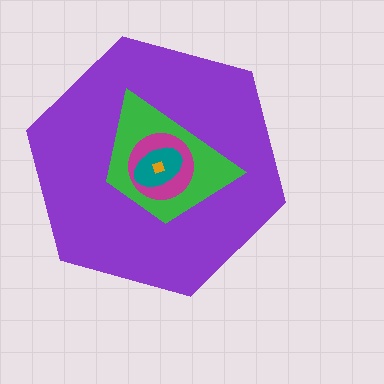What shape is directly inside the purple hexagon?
The green trapezoid.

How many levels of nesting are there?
5.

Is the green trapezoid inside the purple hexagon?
Yes.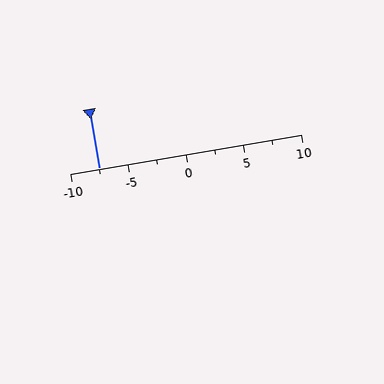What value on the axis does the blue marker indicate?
The marker indicates approximately -7.5.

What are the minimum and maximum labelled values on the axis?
The axis runs from -10 to 10.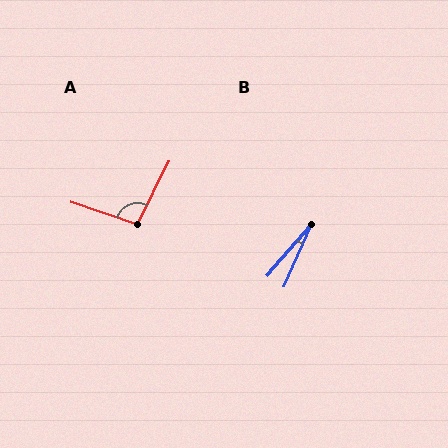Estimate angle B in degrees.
Approximately 17 degrees.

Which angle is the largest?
A, at approximately 98 degrees.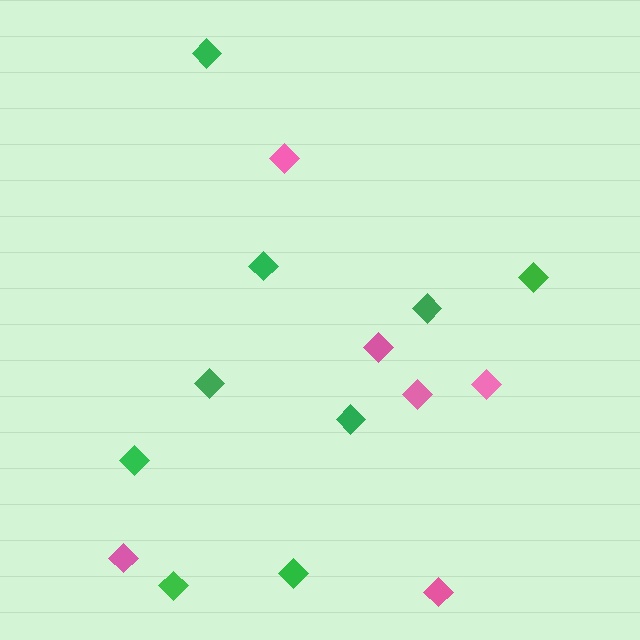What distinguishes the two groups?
There are 2 groups: one group of pink diamonds (6) and one group of green diamonds (9).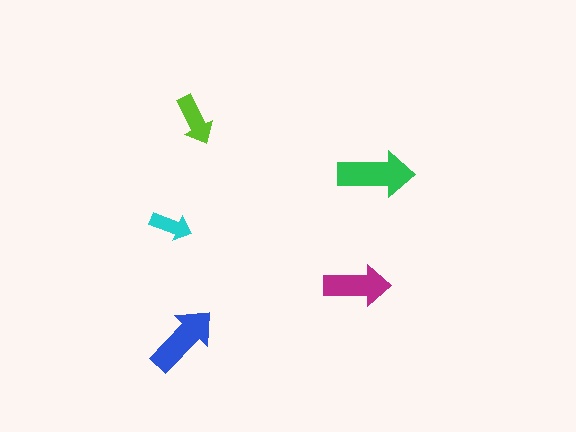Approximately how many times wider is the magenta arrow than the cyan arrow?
About 1.5 times wider.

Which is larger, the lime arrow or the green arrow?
The green one.